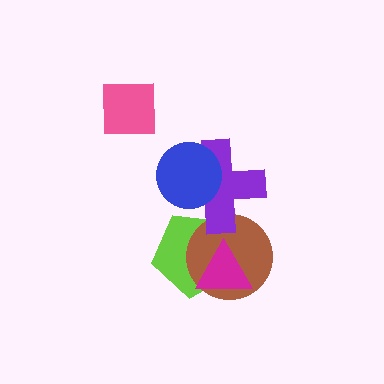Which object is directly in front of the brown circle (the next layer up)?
The magenta triangle is directly in front of the brown circle.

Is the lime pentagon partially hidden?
Yes, it is partially covered by another shape.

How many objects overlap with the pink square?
0 objects overlap with the pink square.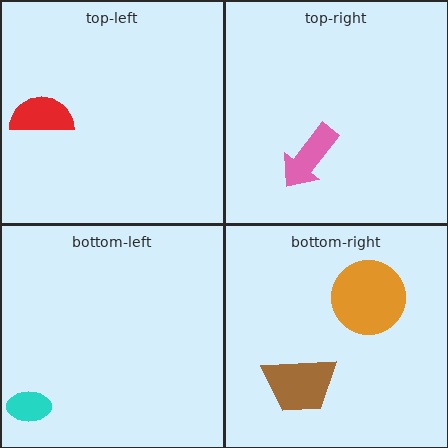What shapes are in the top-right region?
The pink arrow.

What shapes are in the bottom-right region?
The orange circle, the brown trapezoid.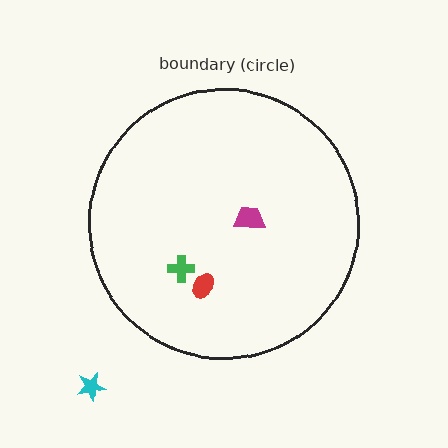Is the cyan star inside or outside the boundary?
Outside.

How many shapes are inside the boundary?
3 inside, 1 outside.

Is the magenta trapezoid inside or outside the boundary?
Inside.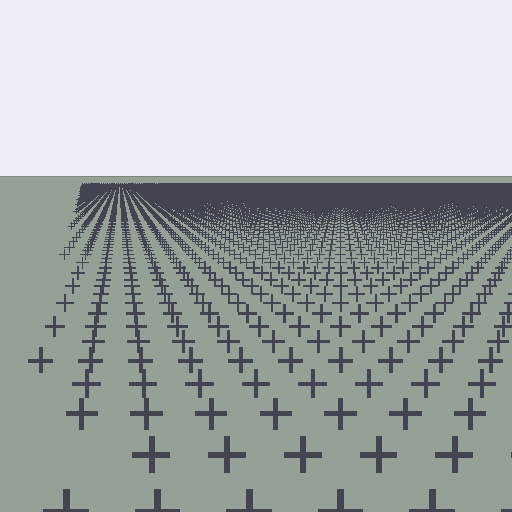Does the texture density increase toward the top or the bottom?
Density increases toward the top.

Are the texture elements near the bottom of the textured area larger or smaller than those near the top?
Larger. Near the bottom, elements are closer to the viewer and appear at a bigger on-screen size.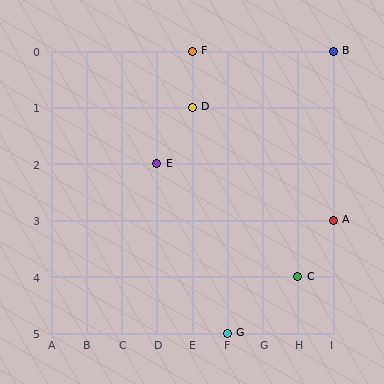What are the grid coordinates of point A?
Point A is at grid coordinates (I, 3).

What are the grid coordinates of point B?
Point B is at grid coordinates (I, 0).